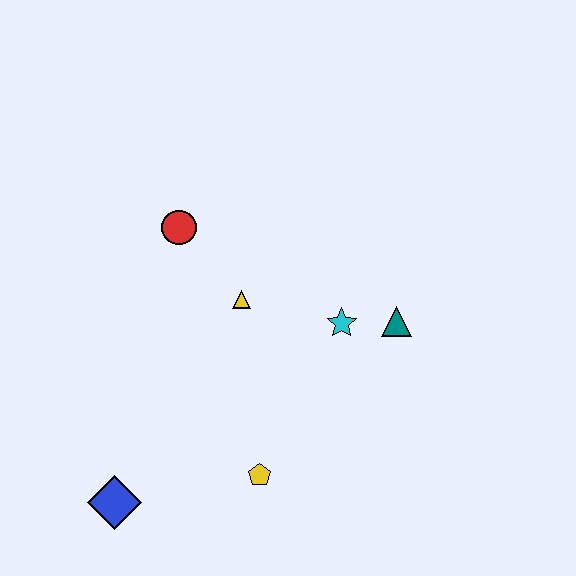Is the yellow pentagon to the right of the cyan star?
No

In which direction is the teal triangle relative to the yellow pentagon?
The teal triangle is above the yellow pentagon.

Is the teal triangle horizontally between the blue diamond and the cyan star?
No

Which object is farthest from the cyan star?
The blue diamond is farthest from the cyan star.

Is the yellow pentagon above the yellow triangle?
No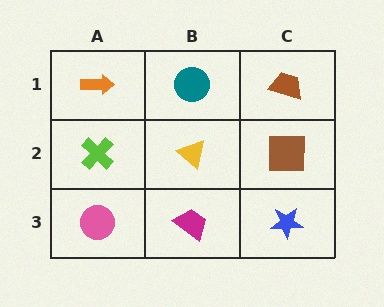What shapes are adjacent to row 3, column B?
A yellow triangle (row 2, column B), a pink circle (row 3, column A), a blue star (row 3, column C).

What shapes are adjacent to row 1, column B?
A yellow triangle (row 2, column B), an orange arrow (row 1, column A), a brown trapezoid (row 1, column C).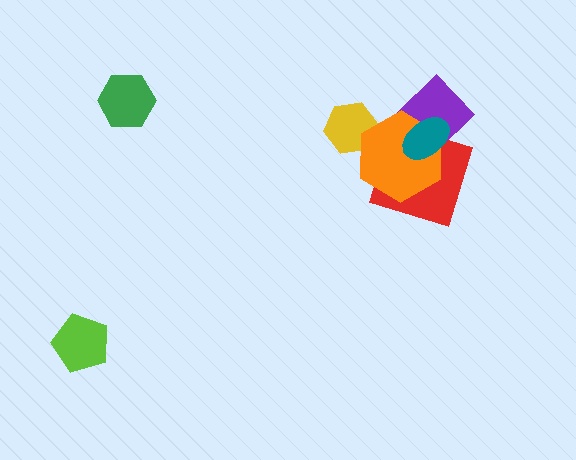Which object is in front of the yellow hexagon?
The orange hexagon is in front of the yellow hexagon.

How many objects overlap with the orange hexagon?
4 objects overlap with the orange hexagon.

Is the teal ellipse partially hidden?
No, no other shape covers it.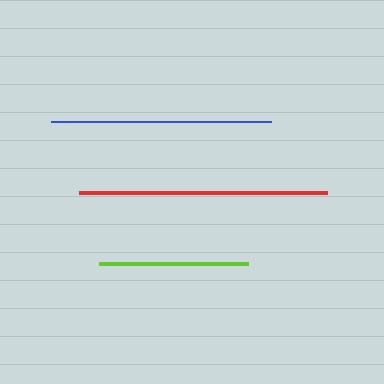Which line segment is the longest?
The red line is the longest at approximately 248 pixels.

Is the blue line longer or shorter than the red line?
The red line is longer than the blue line.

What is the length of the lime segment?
The lime segment is approximately 149 pixels long.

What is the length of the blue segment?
The blue segment is approximately 219 pixels long.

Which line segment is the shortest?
The lime line is the shortest at approximately 149 pixels.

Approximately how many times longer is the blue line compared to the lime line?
The blue line is approximately 1.5 times the length of the lime line.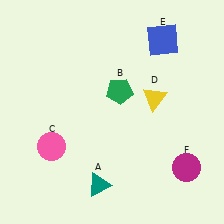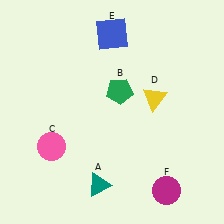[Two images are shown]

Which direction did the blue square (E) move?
The blue square (E) moved left.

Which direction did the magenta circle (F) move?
The magenta circle (F) moved down.